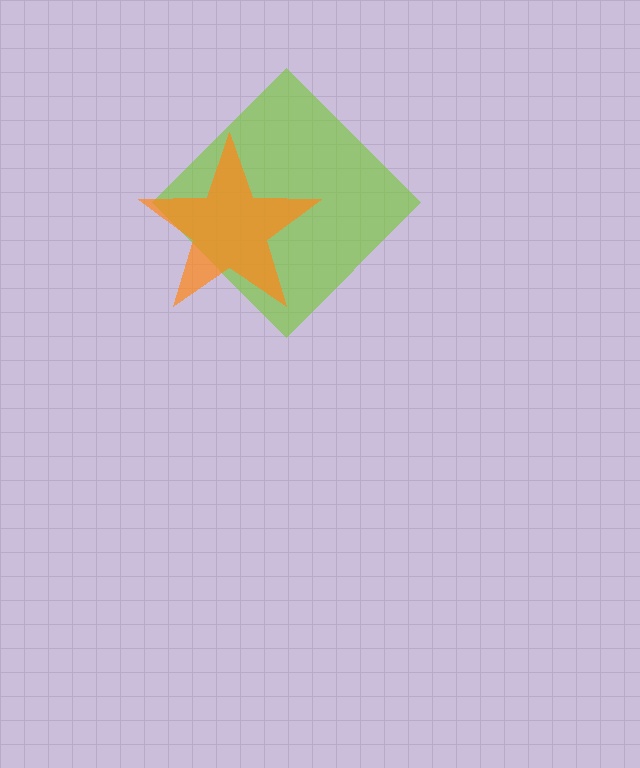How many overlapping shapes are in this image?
There are 2 overlapping shapes in the image.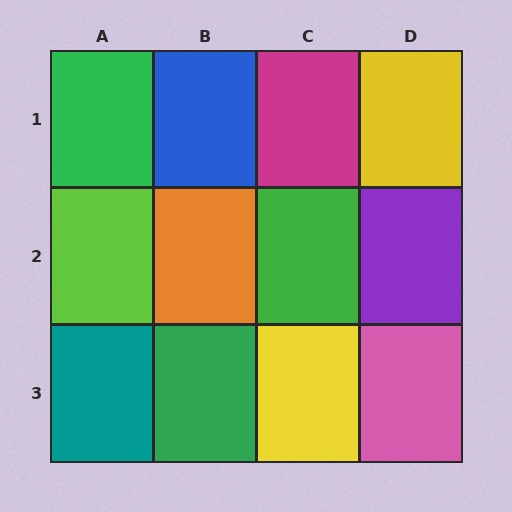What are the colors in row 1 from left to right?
Green, blue, magenta, yellow.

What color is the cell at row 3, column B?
Green.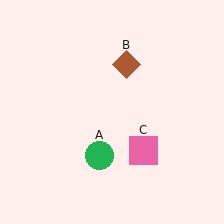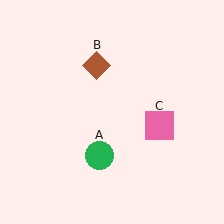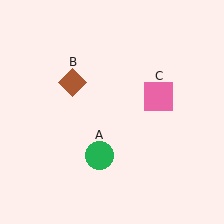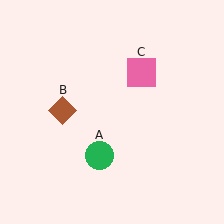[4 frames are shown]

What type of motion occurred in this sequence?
The brown diamond (object B), pink square (object C) rotated counterclockwise around the center of the scene.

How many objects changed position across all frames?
2 objects changed position: brown diamond (object B), pink square (object C).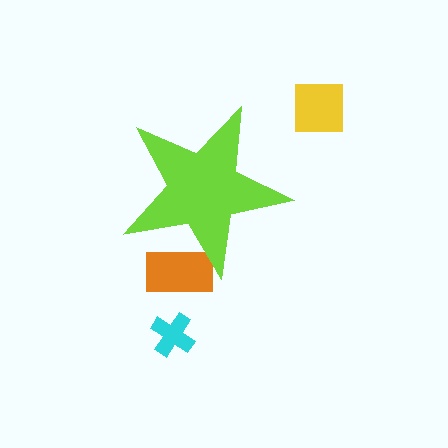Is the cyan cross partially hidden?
No, the cyan cross is fully visible.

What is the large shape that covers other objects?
A lime star.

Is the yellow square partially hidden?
No, the yellow square is fully visible.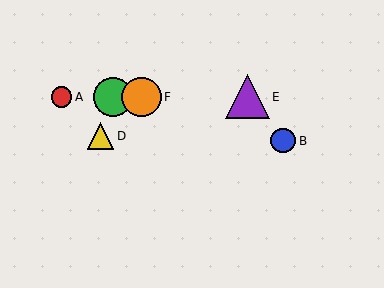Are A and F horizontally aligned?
Yes, both are at y≈97.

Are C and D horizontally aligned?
No, C is at y≈97 and D is at y≈136.